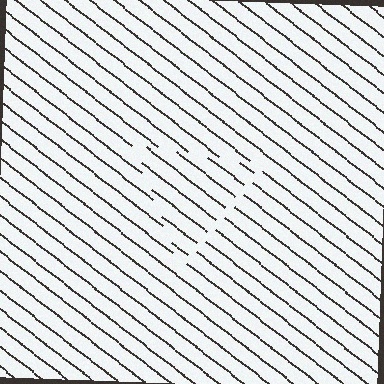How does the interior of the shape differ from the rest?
The interior of the shape contains the same grating, shifted by half a period — the contour is defined by the phase discontinuity where line-ends from the inner and outer gratings abut.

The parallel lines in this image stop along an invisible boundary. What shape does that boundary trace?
An illusory triangle. The interior of the shape contains the same grating, shifted by half a period — the contour is defined by the phase discontinuity where line-ends from the inner and outer gratings abut.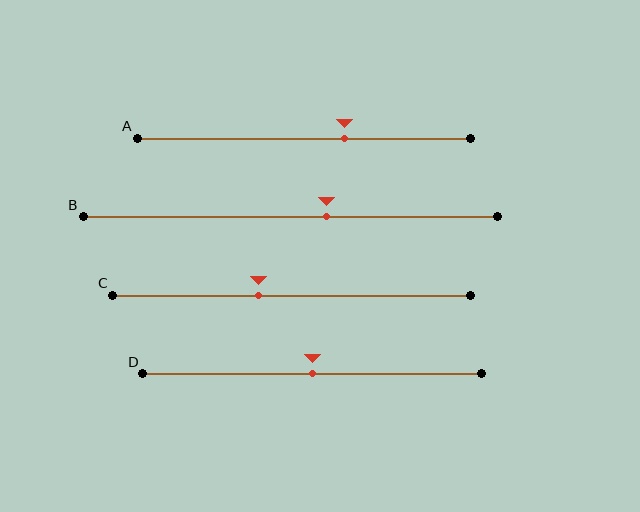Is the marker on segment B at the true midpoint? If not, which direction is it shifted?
No, the marker on segment B is shifted to the right by about 9% of the segment length.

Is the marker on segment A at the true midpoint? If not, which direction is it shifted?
No, the marker on segment A is shifted to the right by about 12% of the segment length.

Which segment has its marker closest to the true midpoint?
Segment D has its marker closest to the true midpoint.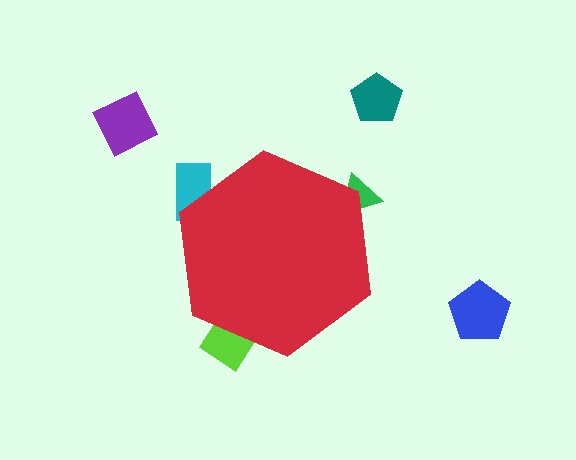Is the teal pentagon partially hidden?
No, the teal pentagon is fully visible.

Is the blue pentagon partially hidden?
No, the blue pentagon is fully visible.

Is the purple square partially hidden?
No, the purple square is fully visible.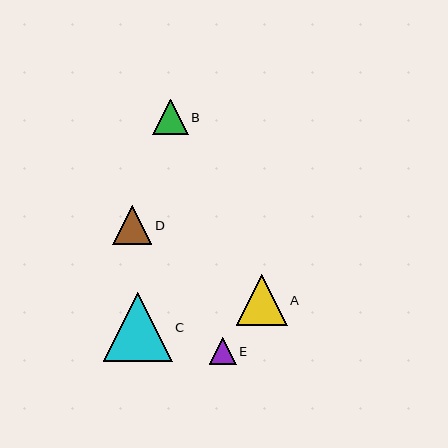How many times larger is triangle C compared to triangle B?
Triangle C is approximately 1.9 times the size of triangle B.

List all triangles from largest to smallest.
From largest to smallest: C, A, D, B, E.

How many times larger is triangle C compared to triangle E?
Triangle C is approximately 2.5 times the size of triangle E.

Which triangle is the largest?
Triangle C is the largest with a size of approximately 69 pixels.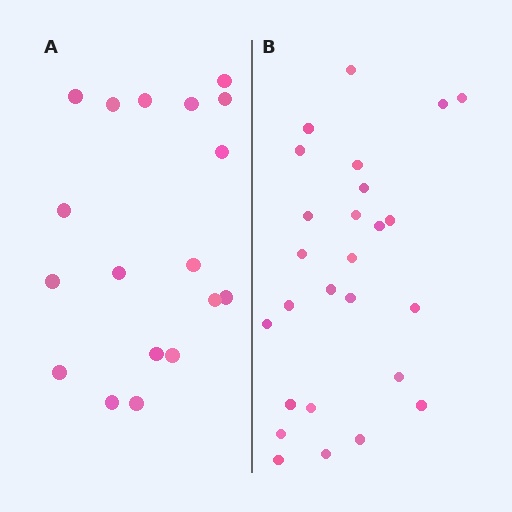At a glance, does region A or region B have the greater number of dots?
Region B (the right region) has more dots.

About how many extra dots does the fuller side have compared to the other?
Region B has roughly 8 or so more dots than region A.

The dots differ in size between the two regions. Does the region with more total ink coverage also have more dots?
No. Region A has more total ink coverage because its dots are larger, but region B actually contains more individual dots. Total area can be misleading — the number of items is what matters here.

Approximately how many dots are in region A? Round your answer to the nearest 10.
About 20 dots. (The exact count is 18, which rounds to 20.)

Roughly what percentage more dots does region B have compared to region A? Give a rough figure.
About 45% more.